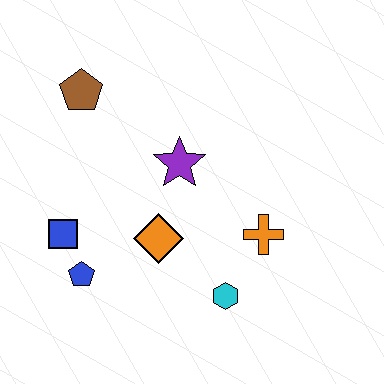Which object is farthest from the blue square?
The orange cross is farthest from the blue square.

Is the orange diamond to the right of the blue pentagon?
Yes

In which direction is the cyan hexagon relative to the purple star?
The cyan hexagon is below the purple star.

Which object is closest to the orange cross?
The cyan hexagon is closest to the orange cross.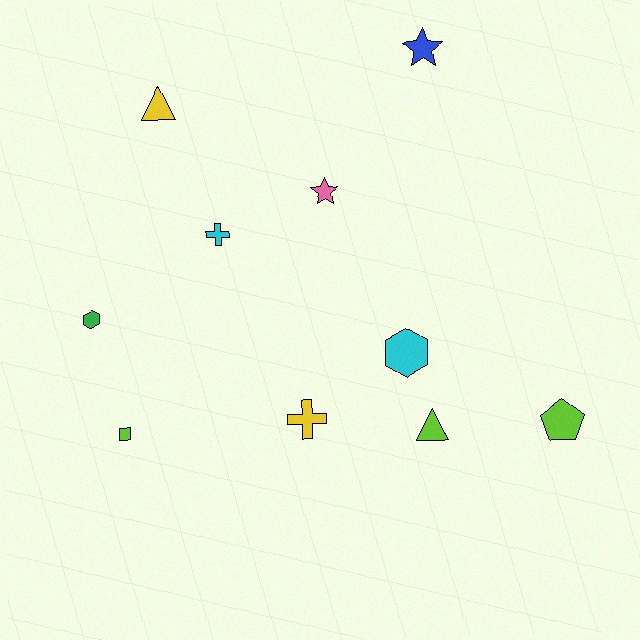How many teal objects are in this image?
There are no teal objects.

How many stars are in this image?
There are 2 stars.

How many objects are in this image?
There are 10 objects.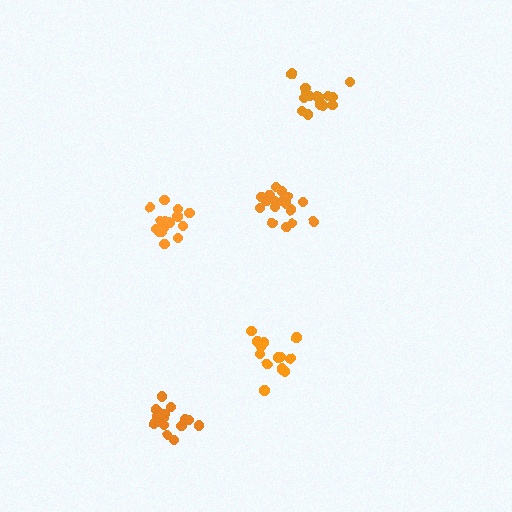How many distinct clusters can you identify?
There are 5 distinct clusters.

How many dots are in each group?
Group 1: 15 dots, Group 2: 15 dots, Group 3: 18 dots, Group 4: 17 dots, Group 5: 15 dots (80 total).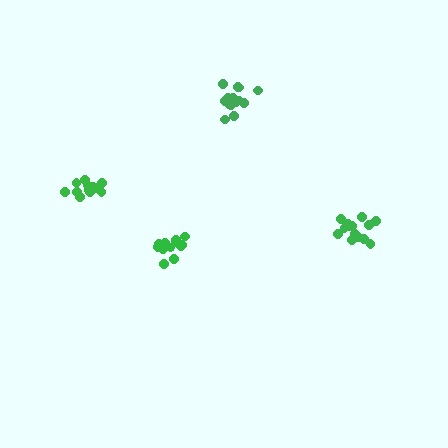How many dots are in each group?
Group 1: 14 dots, Group 2: 14 dots, Group 3: 13 dots, Group 4: 12 dots (53 total).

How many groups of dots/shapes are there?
There are 4 groups.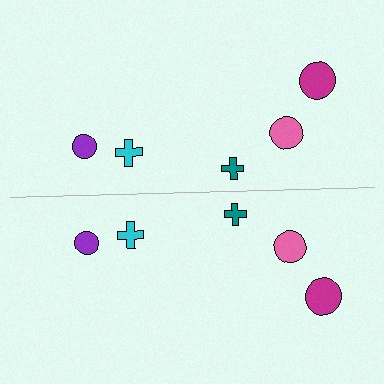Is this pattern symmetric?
Yes, this pattern has bilateral (reflection) symmetry.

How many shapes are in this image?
There are 10 shapes in this image.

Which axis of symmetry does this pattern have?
The pattern has a horizontal axis of symmetry running through the center of the image.